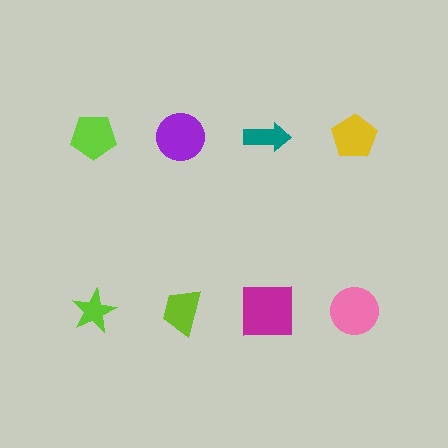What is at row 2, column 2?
A lime trapezoid.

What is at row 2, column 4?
A pink circle.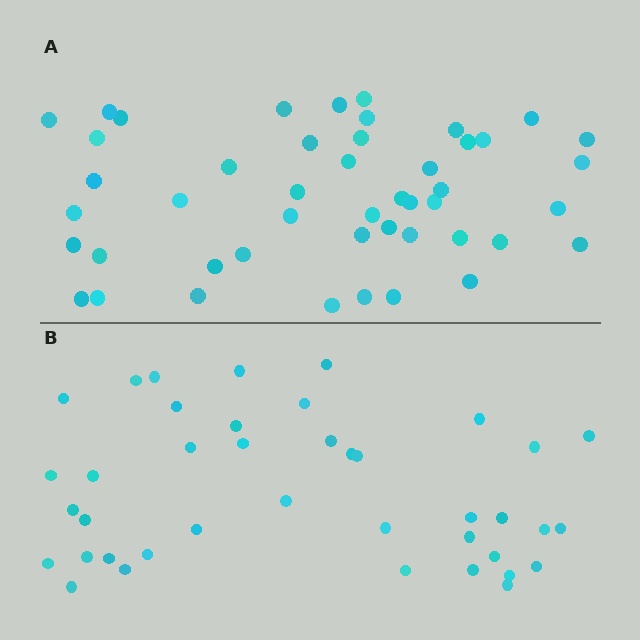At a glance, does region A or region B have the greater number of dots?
Region A (the top region) has more dots.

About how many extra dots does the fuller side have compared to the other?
Region A has roughly 8 or so more dots than region B.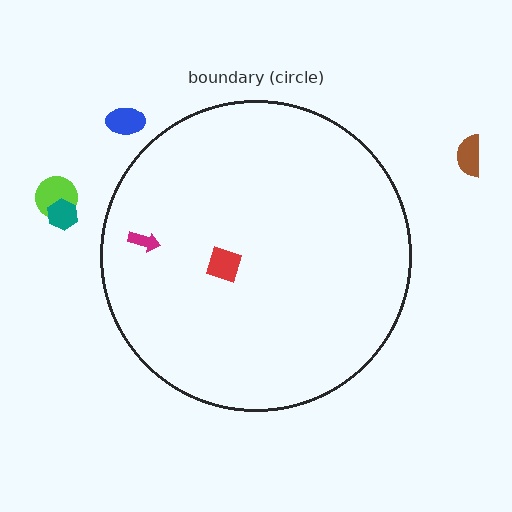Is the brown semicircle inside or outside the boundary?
Outside.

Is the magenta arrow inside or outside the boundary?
Inside.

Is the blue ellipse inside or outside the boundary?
Outside.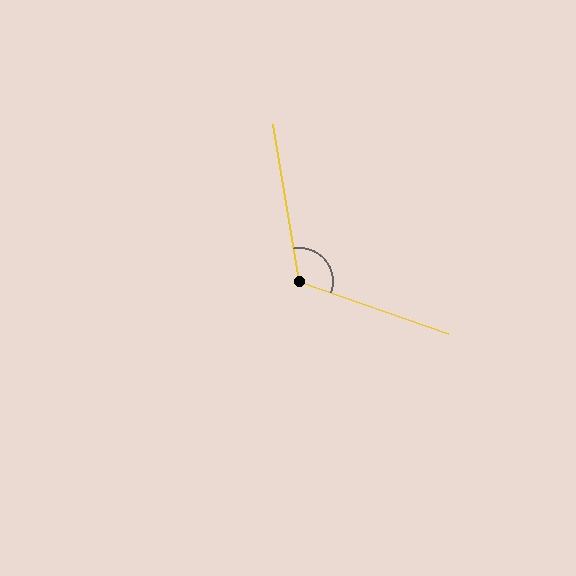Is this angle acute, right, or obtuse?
It is obtuse.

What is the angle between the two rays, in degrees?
Approximately 119 degrees.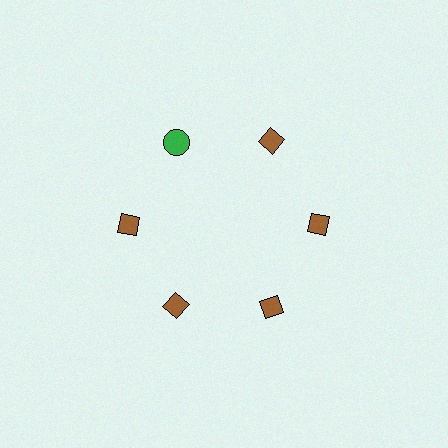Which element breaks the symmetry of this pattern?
The green circle at roughly the 11 o'clock position breaks the symmetry. All other shapes are brown diamonds.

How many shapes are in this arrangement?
There are 6 shapes arranged in a ring pattern.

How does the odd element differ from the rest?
It differs in both color (green instead of brown) and shape (circle instead of diamond).